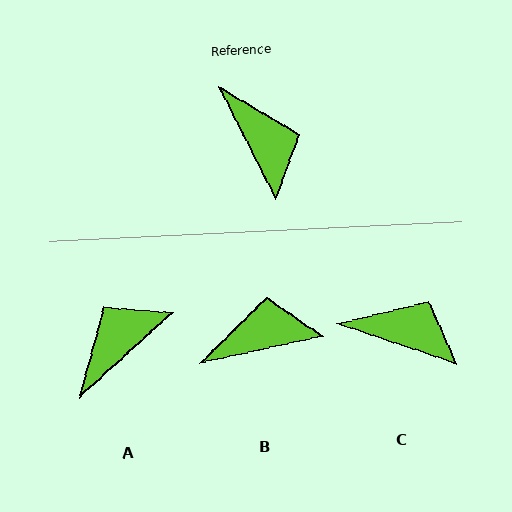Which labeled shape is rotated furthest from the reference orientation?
A, about 105 degrees away.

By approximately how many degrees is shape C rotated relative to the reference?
Approximately 44 degrees counter-clockwise.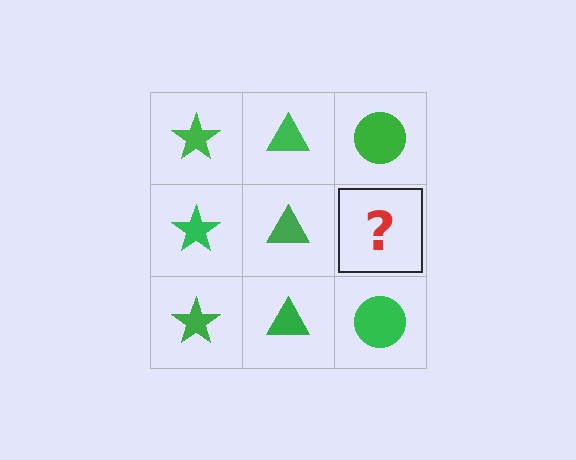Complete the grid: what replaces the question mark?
The question mark should be replaced with a green circle.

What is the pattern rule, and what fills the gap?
The rule is that each column has a consistent shape. The gap should be filled with a green circle.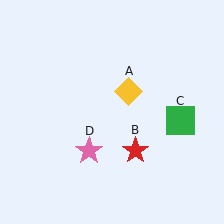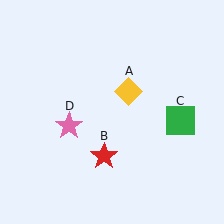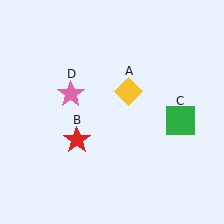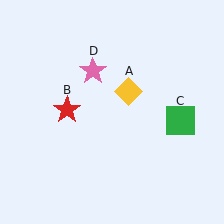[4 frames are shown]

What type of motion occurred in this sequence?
The red star (object B), pink star (object D) rotated clockwise around the center of the scene.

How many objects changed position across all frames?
2 objects changed position: red star (object B), pink star (object D).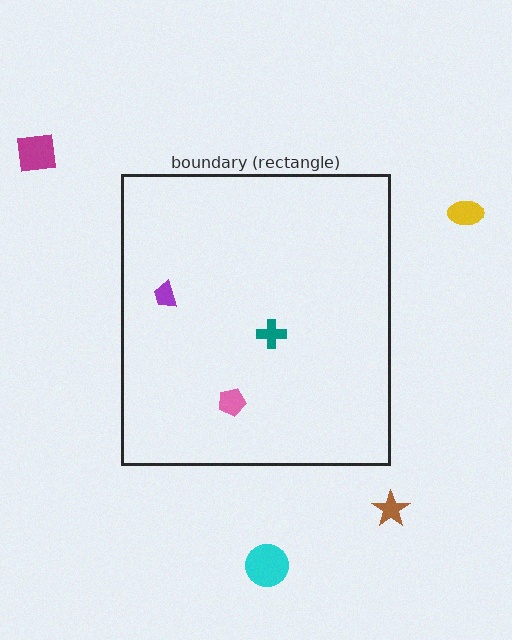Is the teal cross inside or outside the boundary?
Inside.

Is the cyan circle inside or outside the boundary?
Outside.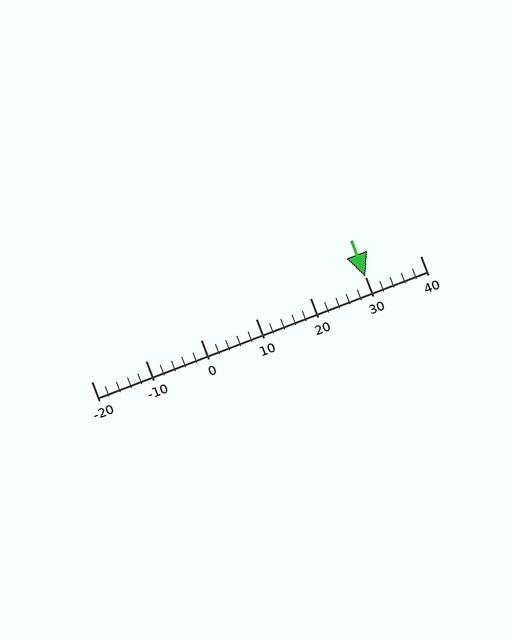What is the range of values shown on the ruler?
The ruler shows values from -20 to 40.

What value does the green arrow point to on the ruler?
The green arrow points to approximately 30.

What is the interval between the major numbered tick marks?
The major tick marks are spaced 10 units apart.